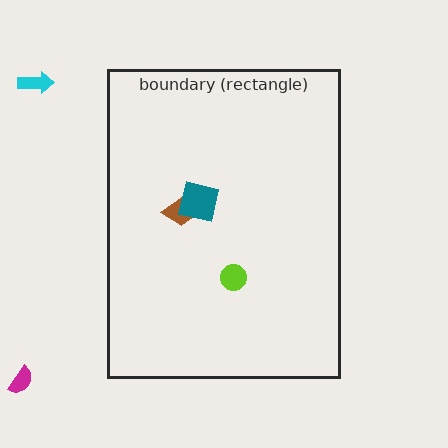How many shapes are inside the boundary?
3 inside, 2 outside.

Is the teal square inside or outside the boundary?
Inside.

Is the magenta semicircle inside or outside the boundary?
Outside.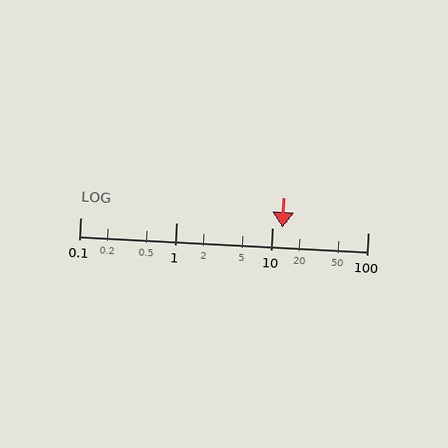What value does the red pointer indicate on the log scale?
The pointer indicates approximately 13.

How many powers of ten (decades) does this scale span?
The scale spans 3 decades, from 0.1 to 100.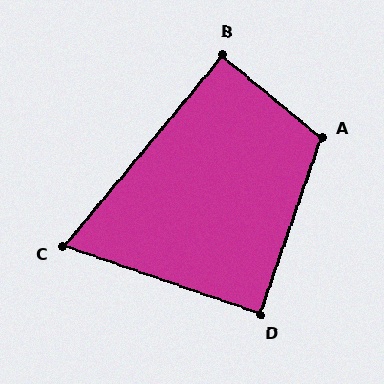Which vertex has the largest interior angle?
A, at approximately 111 degrees.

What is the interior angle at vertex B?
Approximately 90 degrees (approximately right).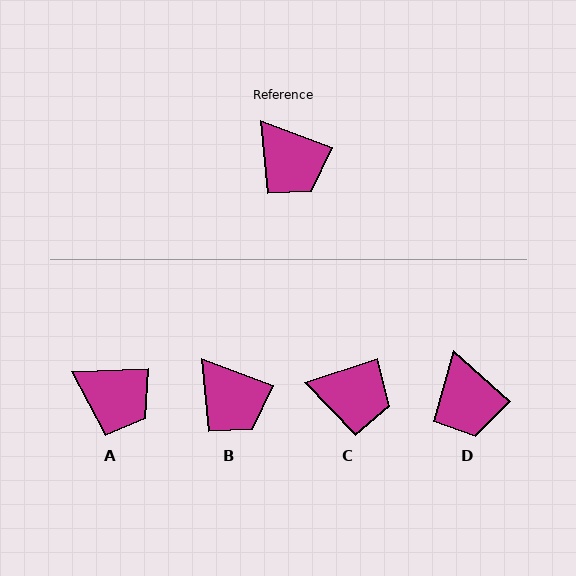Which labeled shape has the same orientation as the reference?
B.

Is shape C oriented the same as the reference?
No, it is off by about 39 degrees.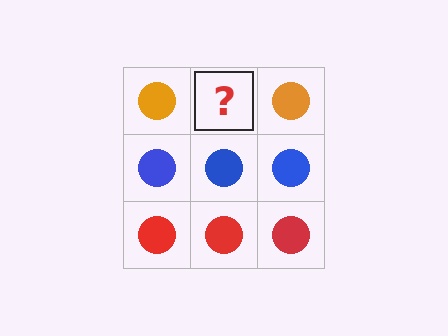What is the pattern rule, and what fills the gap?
The rule is that each row has a consistent color. The gap should be filled with an orange circle.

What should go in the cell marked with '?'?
The missing cell should contain an orange circle.